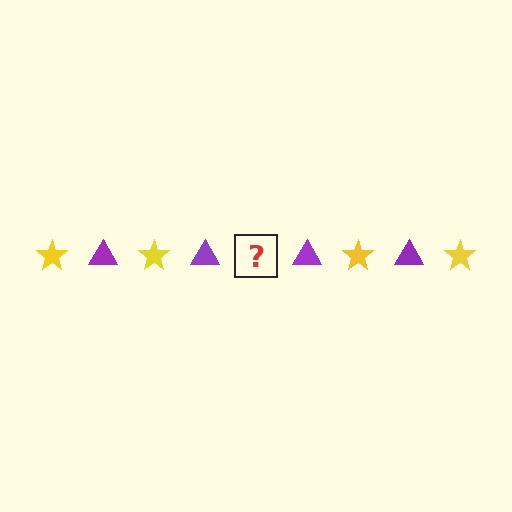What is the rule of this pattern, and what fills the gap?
The rule is that the pattern alternates between yellow star and purple triangle. The gap should be filled with a yellow star.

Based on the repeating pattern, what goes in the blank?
The blank should be a yellow star.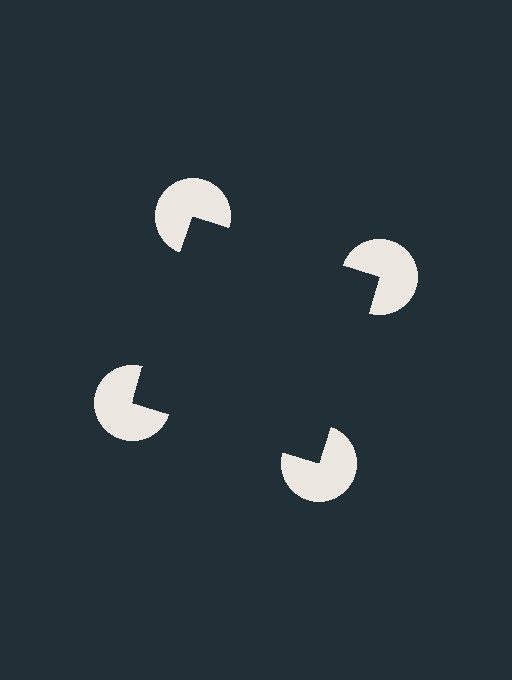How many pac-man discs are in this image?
There are 4 — one at each vertex of the illusory square.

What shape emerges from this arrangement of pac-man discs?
An illusory square — its edges are inferred from the aligned wedge cuts in the pac-man discs, not physically drawn.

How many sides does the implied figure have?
4 sides.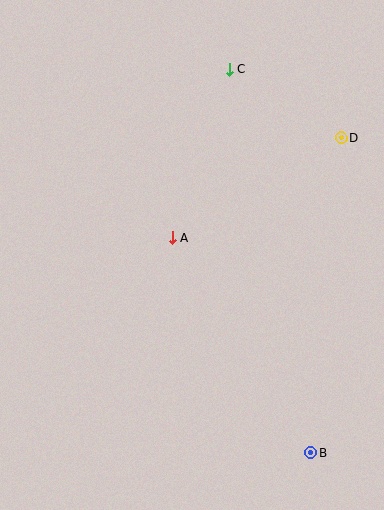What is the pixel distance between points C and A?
The distance between C and A is 178 pixels.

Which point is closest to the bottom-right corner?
Point B is closest to the bottom-right corner.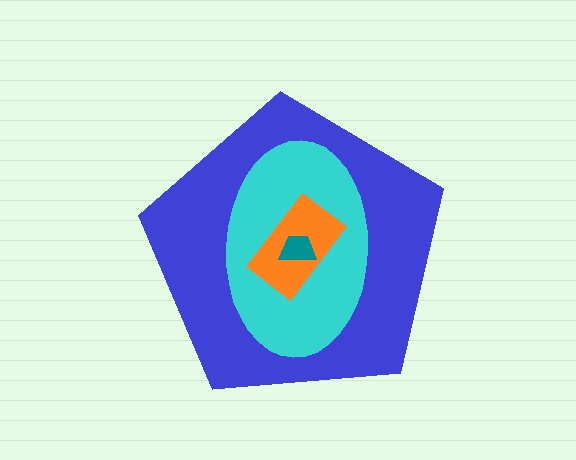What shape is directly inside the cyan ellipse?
The orange rectangle.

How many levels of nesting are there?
4.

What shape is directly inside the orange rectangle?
The teal trapezoid.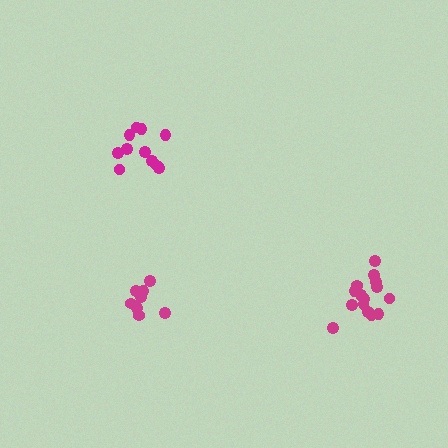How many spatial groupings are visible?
There are 3 spatial groupings.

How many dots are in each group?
Group 1: 15 dots, Group 2: 9 dots, Group 3: 11 dots (35 total).